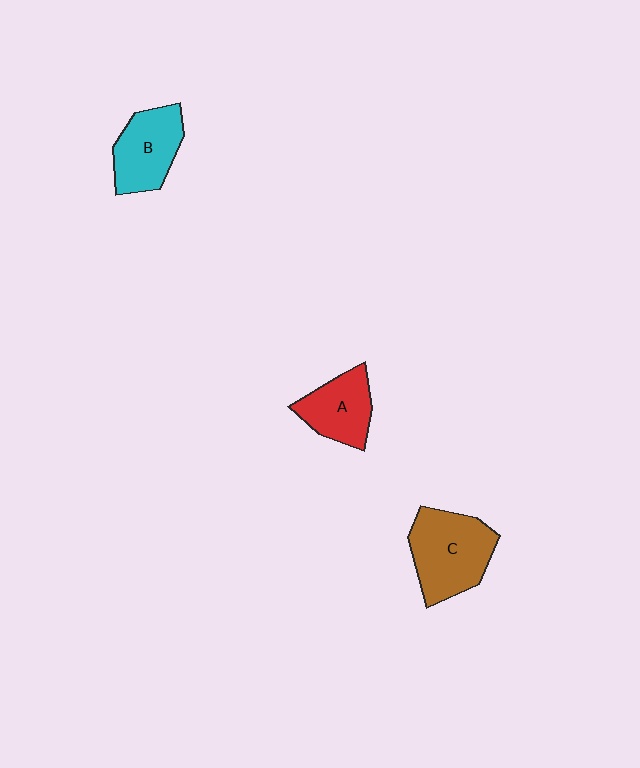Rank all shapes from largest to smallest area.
From largest to smallest: C (brown), B (cyan), A (red).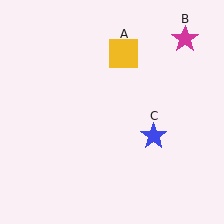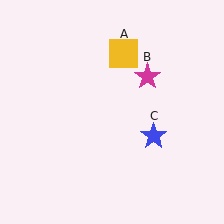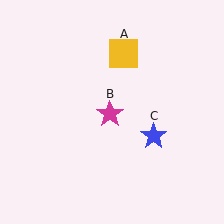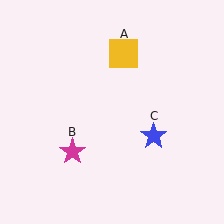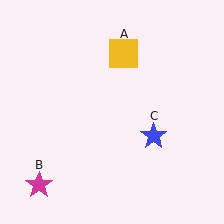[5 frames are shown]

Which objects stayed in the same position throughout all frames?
Yellow square (object A) and blue star (object C) remained stationary.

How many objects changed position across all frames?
1 object changed position: magenta star (object B).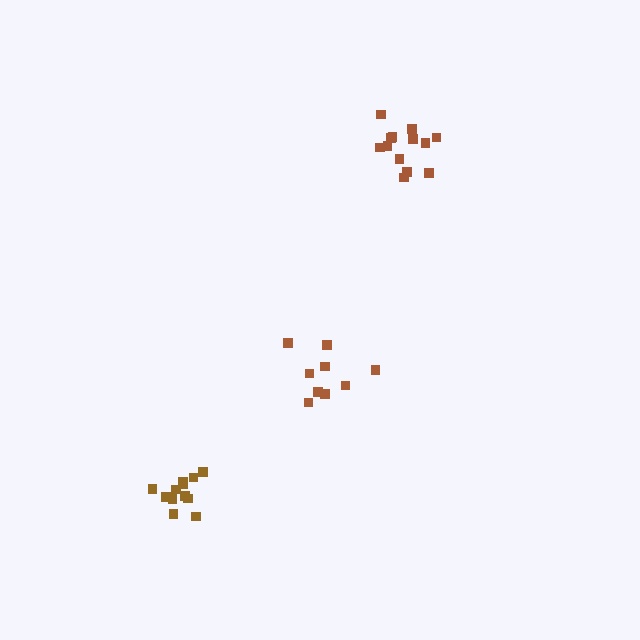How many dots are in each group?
Group 1: 9 dots, Group 2: 13 dots, Group 3: 12 dots (34 total).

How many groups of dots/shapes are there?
There are 3 groups.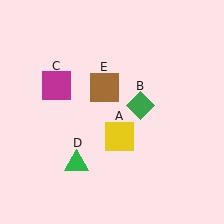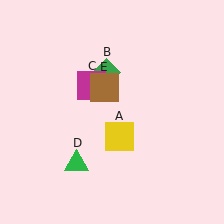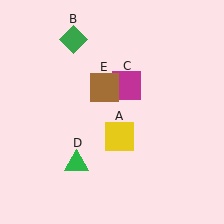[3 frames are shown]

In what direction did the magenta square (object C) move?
The magenta square (object C) moved right.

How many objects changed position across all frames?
2 objects changed position: green diamond (object B), magenta square (object C).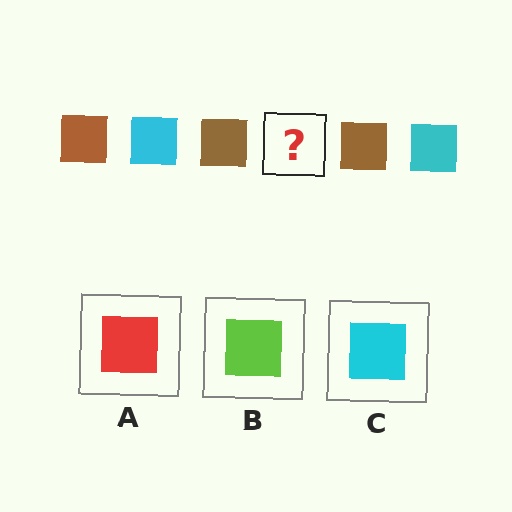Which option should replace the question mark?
Option C.